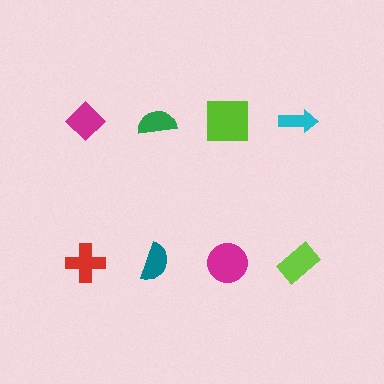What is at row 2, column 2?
A teal semicircle.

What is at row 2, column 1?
A red cross.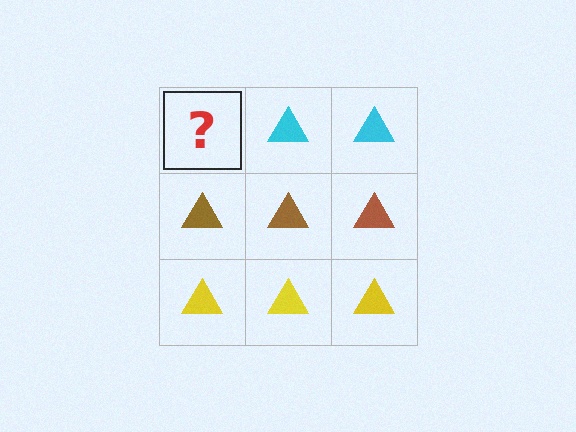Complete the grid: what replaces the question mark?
The question mark should be replaced with a cyan triangle.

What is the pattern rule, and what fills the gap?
The rule is that each row has a consistent color. The gap should be filled with a cyan triangle.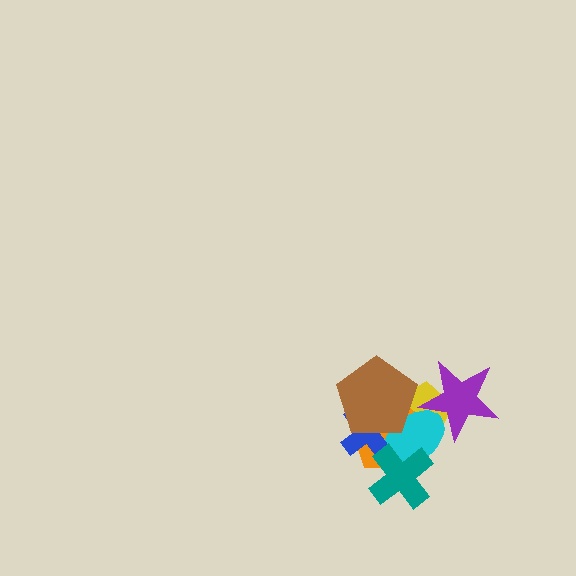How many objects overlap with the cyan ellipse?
6 objects overlap with the cyan ellipse.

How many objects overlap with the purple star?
2 objects overlap with the purple star.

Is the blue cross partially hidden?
Yes, it is partially covered by another shape.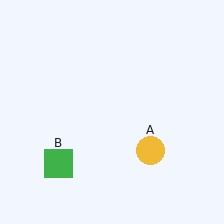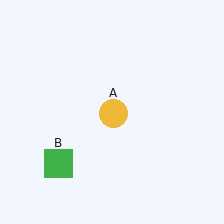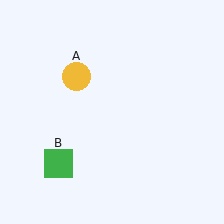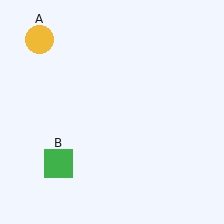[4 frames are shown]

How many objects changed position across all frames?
1 object changed position: yellow circle (object A).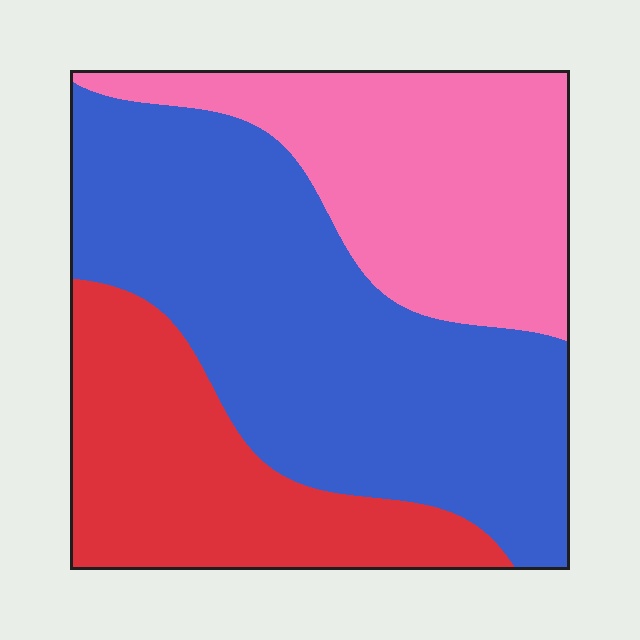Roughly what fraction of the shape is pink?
Pink covers 28% of the shape.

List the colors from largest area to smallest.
From largest to smallest: blue, pink, red.